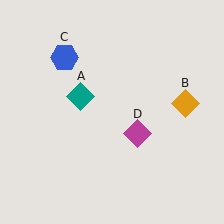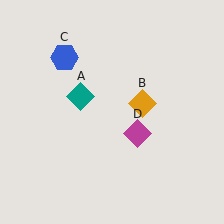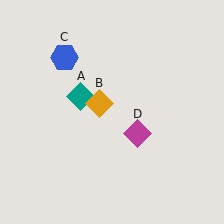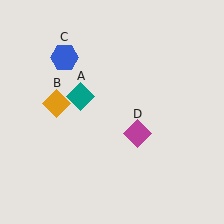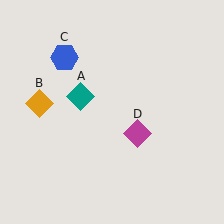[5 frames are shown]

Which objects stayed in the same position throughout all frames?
Teal diamond (object A) and blue hexagon (object C) and magenta diamond (object D) remained stationary.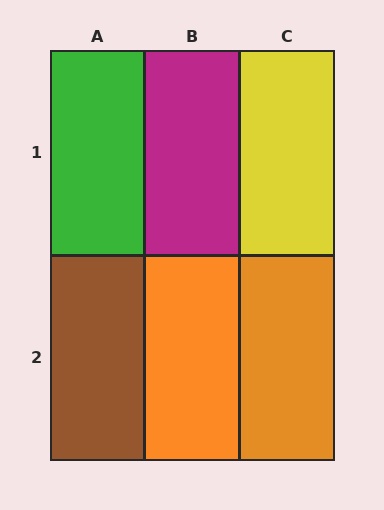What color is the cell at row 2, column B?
Orange.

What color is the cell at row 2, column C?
Orange.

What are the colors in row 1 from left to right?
Green, magenta, yellow.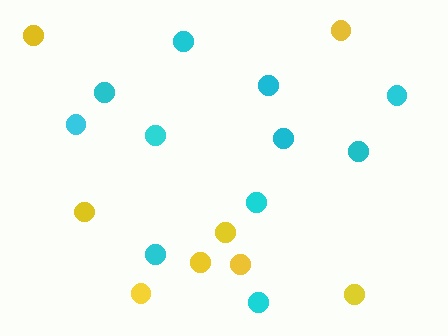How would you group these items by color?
There are 2 groups: one group of cyan circles (11) and one group of yellow circles (8).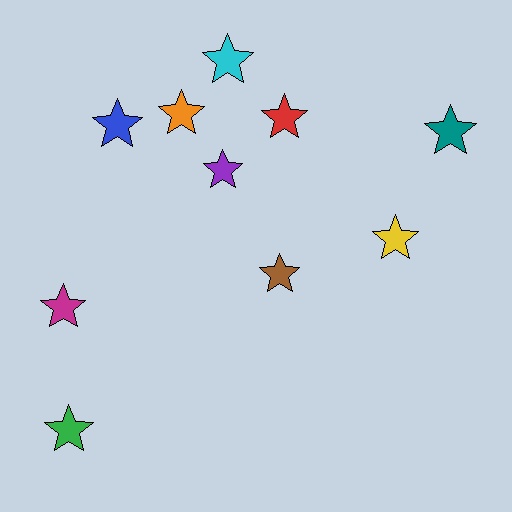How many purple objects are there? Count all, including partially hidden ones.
There is 1 purple object.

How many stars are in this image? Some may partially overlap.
There are 10 stars.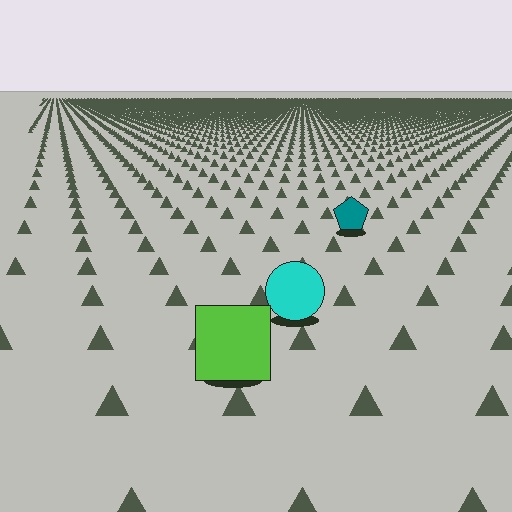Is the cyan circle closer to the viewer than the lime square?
No. The lime square is closer — you can tell from the texture gradient: the ground texture is coarser near it.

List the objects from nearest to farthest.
From nearest to farthest: the lime square, the cyan circle, the teal pentagon.